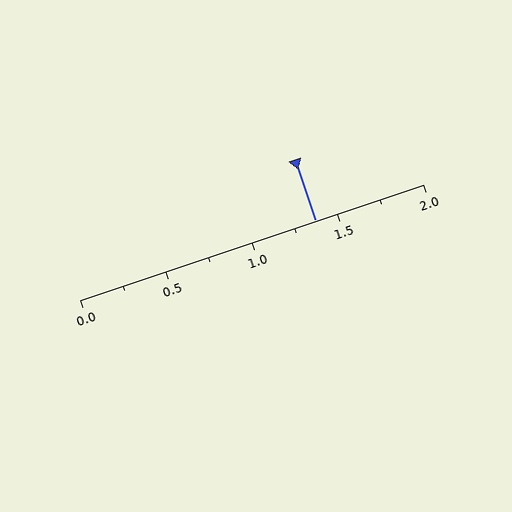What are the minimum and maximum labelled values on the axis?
The axis runs from 0.0 to 2.0.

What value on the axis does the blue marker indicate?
The marker indicates approximately 1.38.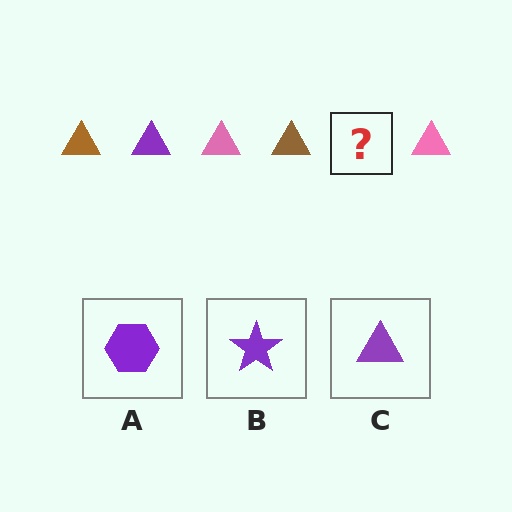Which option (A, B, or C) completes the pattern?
C.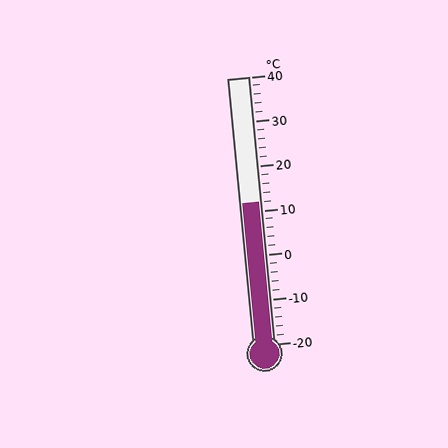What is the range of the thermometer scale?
The thermometer scale ranges from -20°C to 40°C.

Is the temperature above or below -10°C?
The temperature is above -10°C.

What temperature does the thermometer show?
The thermometer shows approximately 12°C.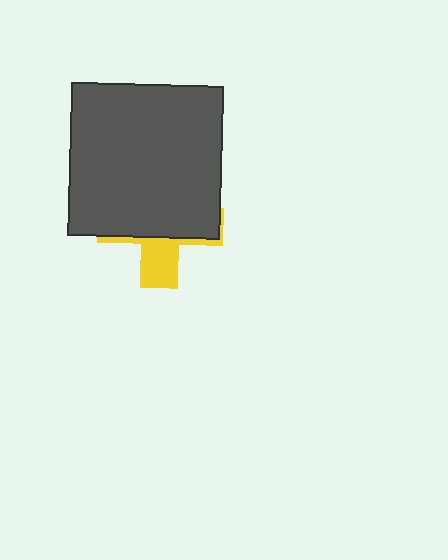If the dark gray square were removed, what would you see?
You would see the complete yellow cross.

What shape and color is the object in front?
The object in front is a dark gray square.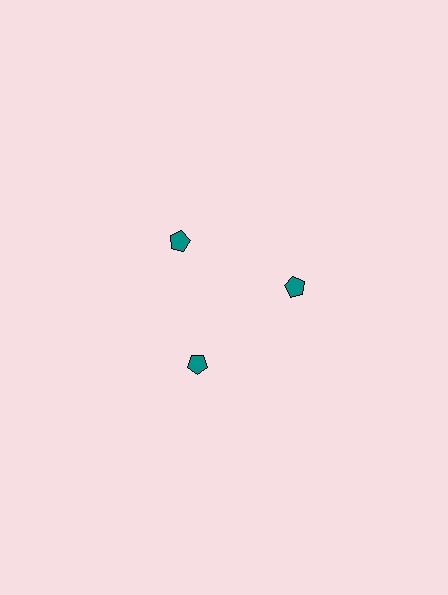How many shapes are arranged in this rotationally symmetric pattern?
There are 3 shapes, arranged in 3 groups of 1.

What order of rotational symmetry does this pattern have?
This pattern has 3-fold rotational symmetry.